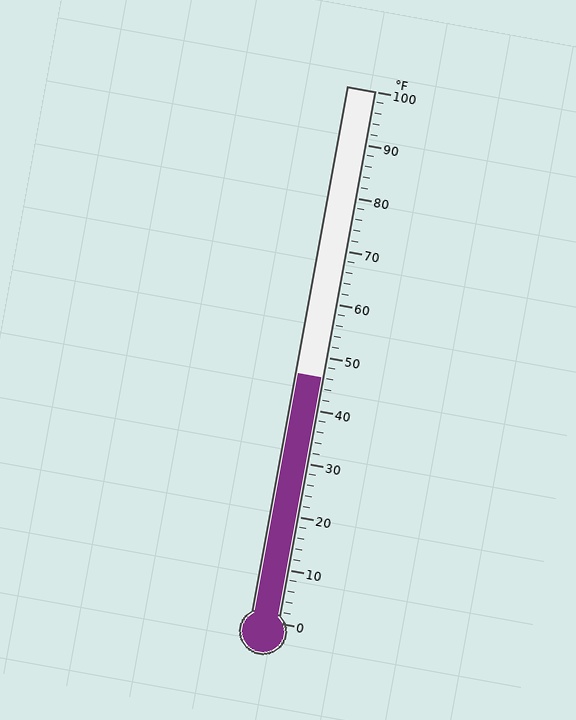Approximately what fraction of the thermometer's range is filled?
The thermometer is filled to approximately 45% of its range.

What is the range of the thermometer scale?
The thermometer scale ranges from 0°F to 100°F.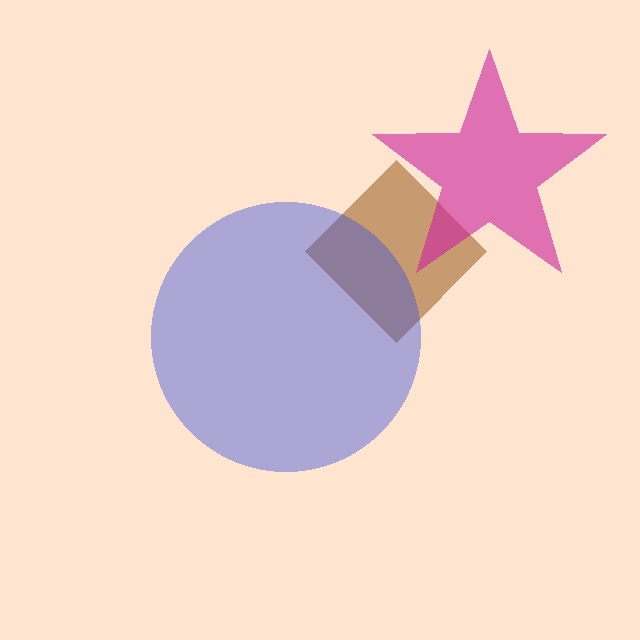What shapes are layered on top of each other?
The layered shapes are: a brown diamond, a blue circle, a magenta star.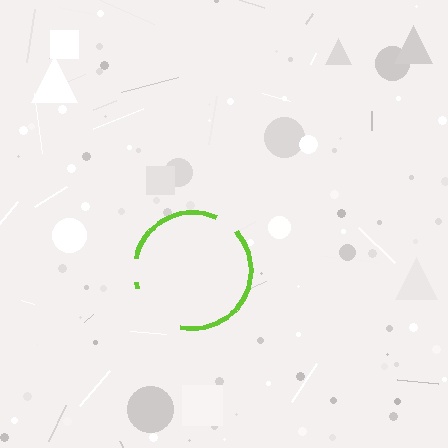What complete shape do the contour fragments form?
The contour fragments form a circle.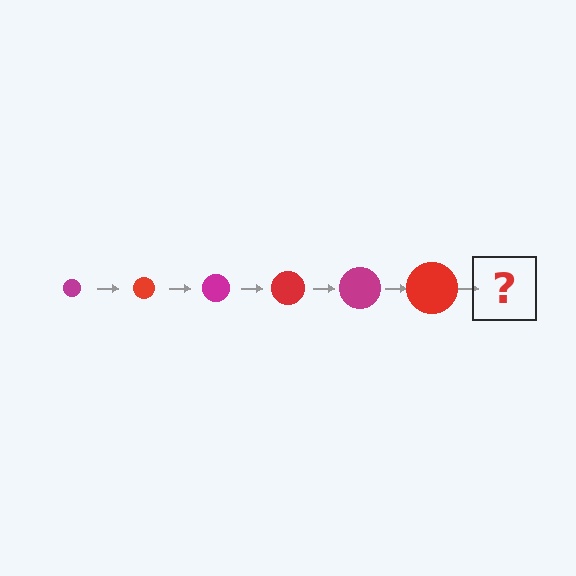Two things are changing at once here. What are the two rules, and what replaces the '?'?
The two rules are that the circle grows larger each step and the color cycles through magenta and red. The '?' should be a magenta circle, larger than the previous one.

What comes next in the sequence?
The next element should be a magenta circle, larger than the previous one.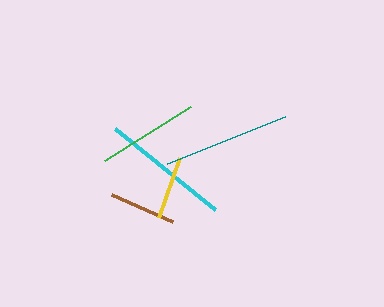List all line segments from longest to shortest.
From longest to shortest: cyan, teal, green, brown, yellow.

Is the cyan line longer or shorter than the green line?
The cyan line is longer than the green line.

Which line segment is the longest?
The cyan line is the longest at approximately 129 pixels.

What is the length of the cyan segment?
The cyan segment is approximately 129 pixels long.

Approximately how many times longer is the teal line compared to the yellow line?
The teal line is approximately 2.0 times the length of the yellow line.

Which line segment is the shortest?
The yellow line is the shortest at approximately 63 pixels.